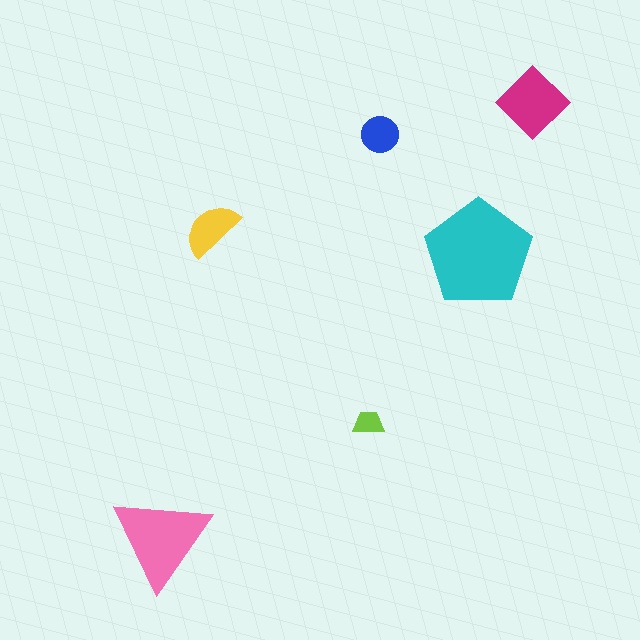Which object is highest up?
The magenta diamond is topmost.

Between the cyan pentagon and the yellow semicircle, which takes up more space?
The cyan pentagon.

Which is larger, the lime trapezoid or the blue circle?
The blue circle.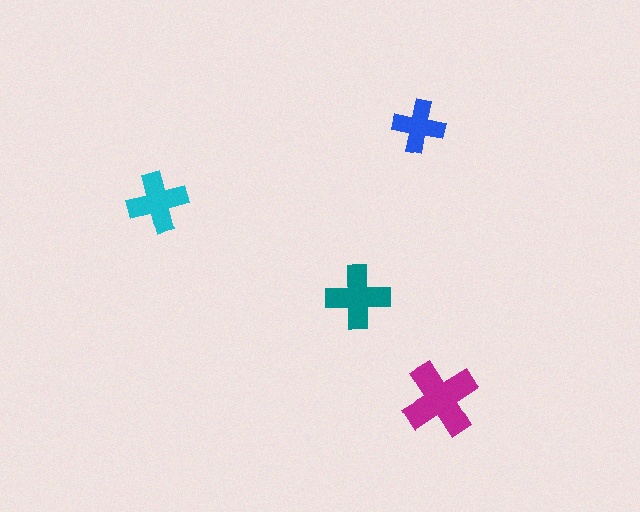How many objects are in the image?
There are 4 objects in the image.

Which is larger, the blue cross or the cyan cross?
The cyan one.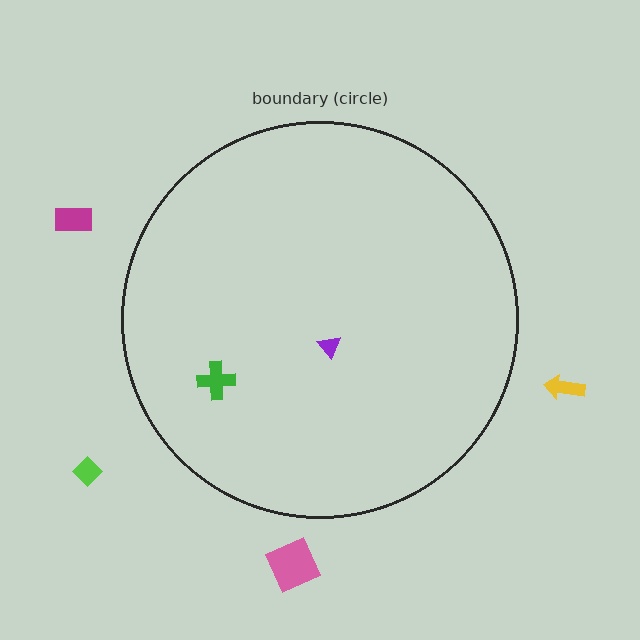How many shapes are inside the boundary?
2 inside, 4 outside.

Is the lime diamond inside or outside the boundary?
Outside.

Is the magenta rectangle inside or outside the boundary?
Outside.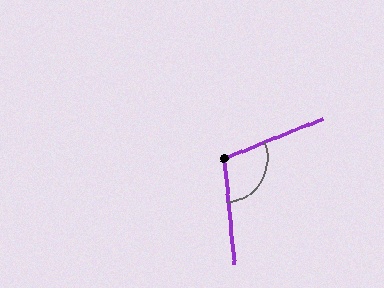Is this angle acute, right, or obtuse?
It is obtuse.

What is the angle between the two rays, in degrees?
Approximately 106 degrees.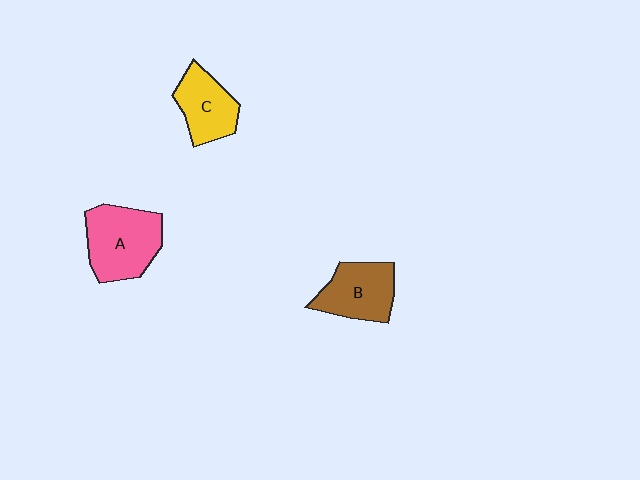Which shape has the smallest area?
Shape C (yellow).